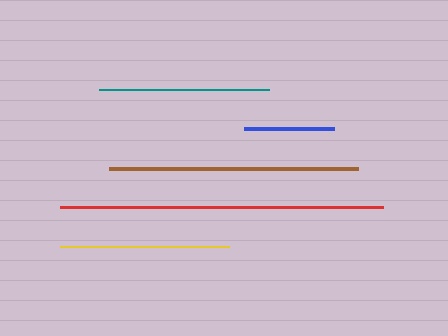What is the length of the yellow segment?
The yellow segment is approximately 170 pixels long.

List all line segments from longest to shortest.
From longest to shortest: red, brown, yellow, teal, blue.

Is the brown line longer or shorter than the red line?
The red line is longer than the brown line.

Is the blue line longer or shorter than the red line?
The red line is longer than the blue line.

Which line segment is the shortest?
The blue line is the shortest at approximately 90 pixels.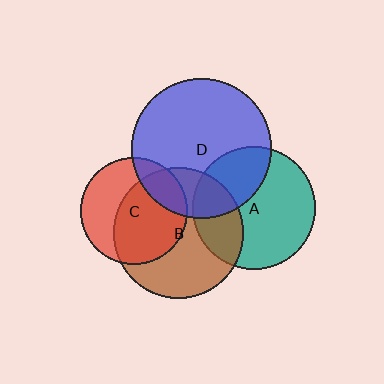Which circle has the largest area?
Circle D (blue).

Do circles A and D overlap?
Yes.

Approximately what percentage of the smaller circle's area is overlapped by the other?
Approximately 30%.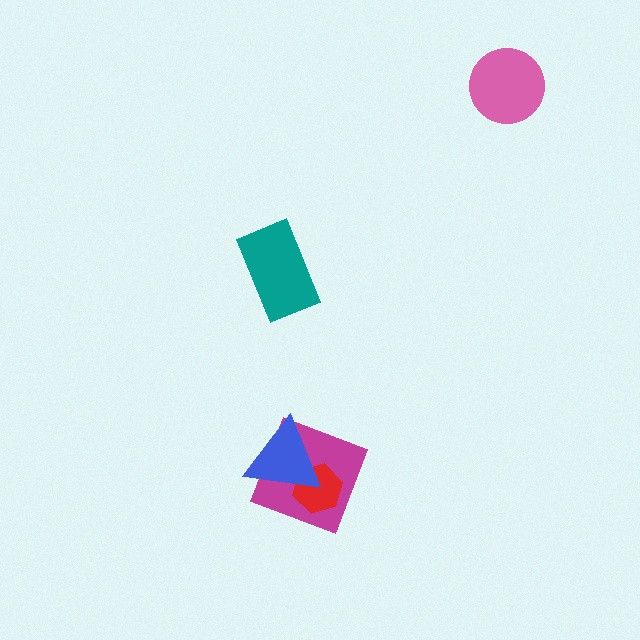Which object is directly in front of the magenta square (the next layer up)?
The red hexagon is directly in front of the magenta square.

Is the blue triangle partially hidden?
No, no other shape covers it.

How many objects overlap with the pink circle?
0 objects overlap with the pink circle.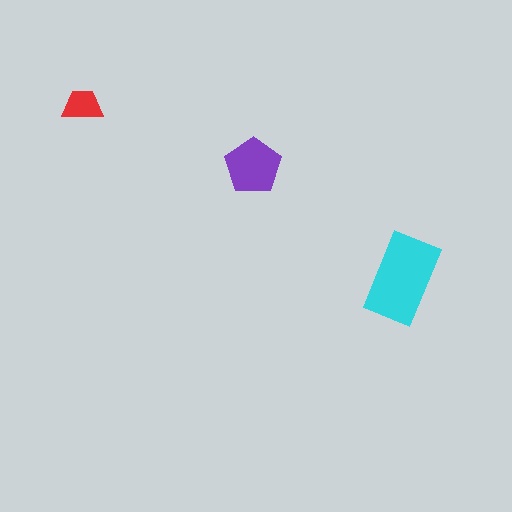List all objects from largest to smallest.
The cyan rectangle, the purple pentagon, the red trapezoid.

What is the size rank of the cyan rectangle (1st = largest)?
1st.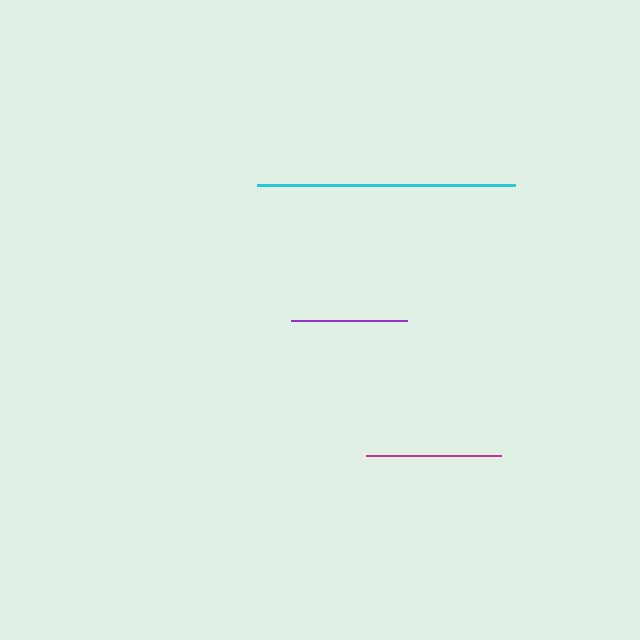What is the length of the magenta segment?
The magenta segment is approximately 135 pixels long.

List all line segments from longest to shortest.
From longest to shortest: cyan, magenta, purple.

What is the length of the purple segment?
The purple segment is approximately 115 pixels long.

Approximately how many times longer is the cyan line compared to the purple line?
The cyan line is approximately 2.2 times the length of the purple line.